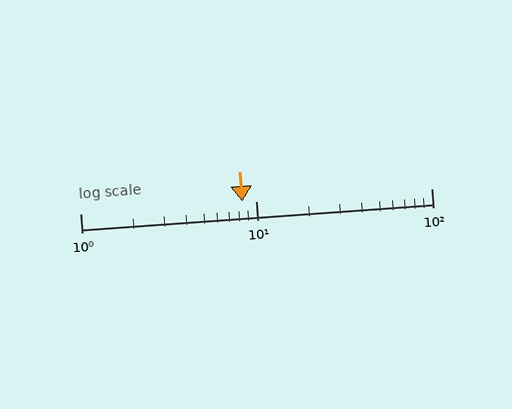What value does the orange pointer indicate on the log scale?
The pointer indicates approximately 8.4.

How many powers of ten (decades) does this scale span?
The scale spans 2 decades, from 1 to 100.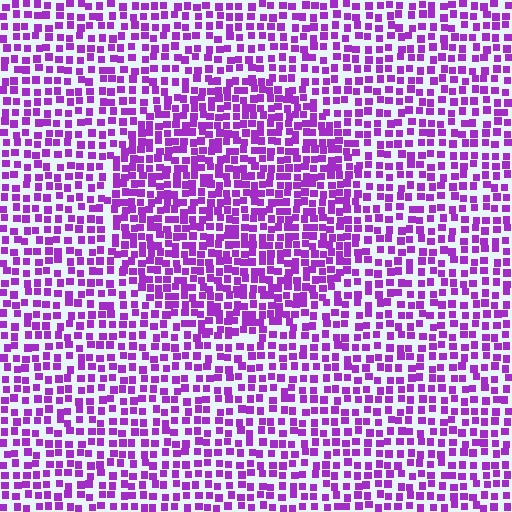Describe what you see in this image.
The image contains small purple elements arranged at two different densities. A circle-shaped region is visible where the elements are more densely packed than the surrounding area.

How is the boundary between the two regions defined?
The boundary is defined by a change in element density (approximately 1.5x ratio). All elements are the same color, size, and shape.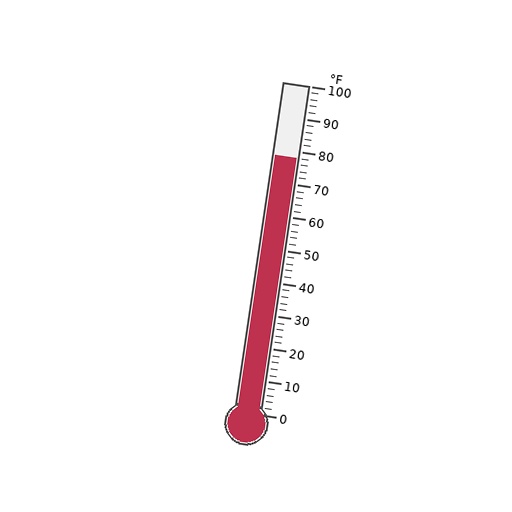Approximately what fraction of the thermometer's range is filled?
The thermometer is filled to approximately 80% of its range.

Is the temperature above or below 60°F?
The temperature is above 60°F.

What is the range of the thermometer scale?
The thermometer scale ranges from 0°F to 100°F.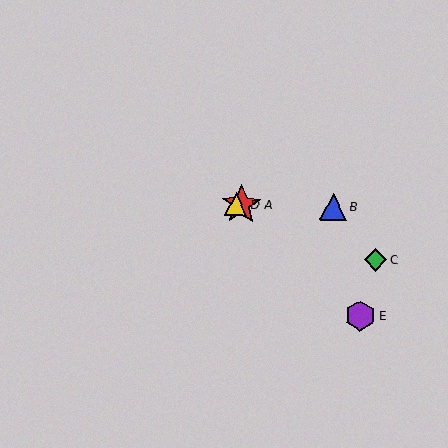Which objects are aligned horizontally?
Objects A, B, D are aligned horizontally.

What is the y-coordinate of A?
Object A is at y≈205.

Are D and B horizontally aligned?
Yes, both are at y≈205.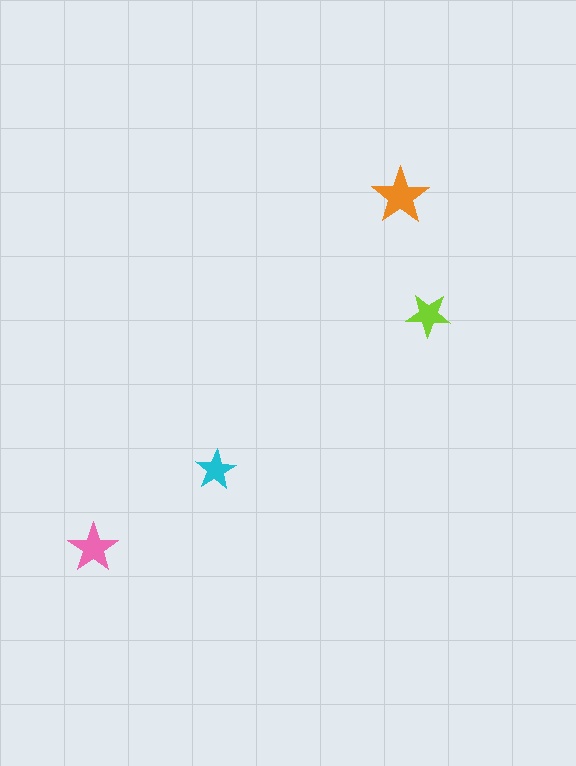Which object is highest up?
The orange star is topmost.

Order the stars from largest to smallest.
the orange one, the pink one, the lime one, the cyan one.